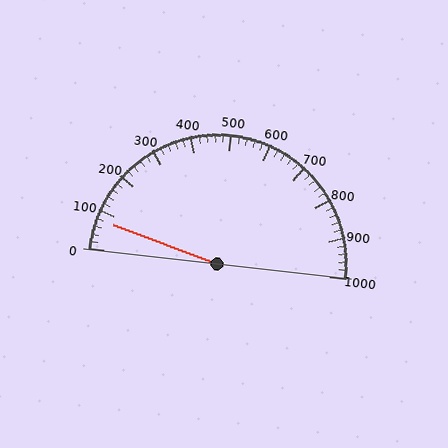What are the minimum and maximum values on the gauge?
The gauge ranges from 0 to 1000.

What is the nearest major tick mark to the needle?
The nearest major tick mark is 100.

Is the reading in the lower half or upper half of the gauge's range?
The reading is in the lower half of the range (0 to 1000).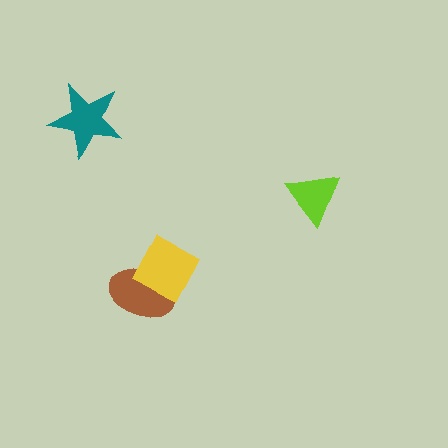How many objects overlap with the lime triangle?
0 objects overlap with the lime triangle.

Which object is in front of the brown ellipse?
The yellow diamond is in front of the brown ellipse.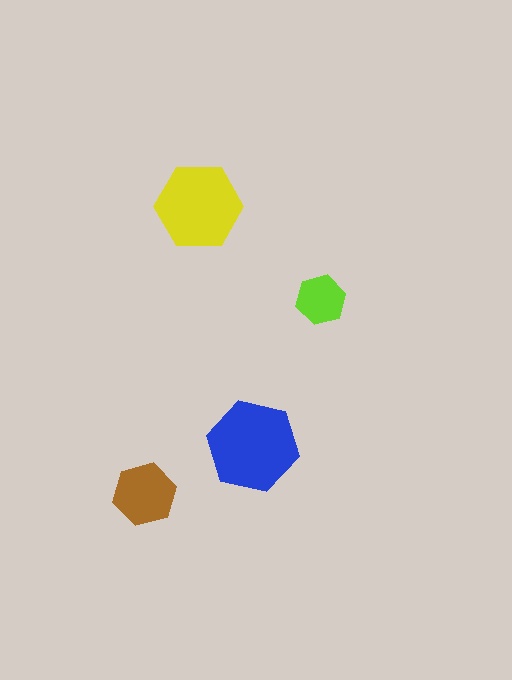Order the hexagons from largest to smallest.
the blue one, the yellow one, the brown one, the lime one.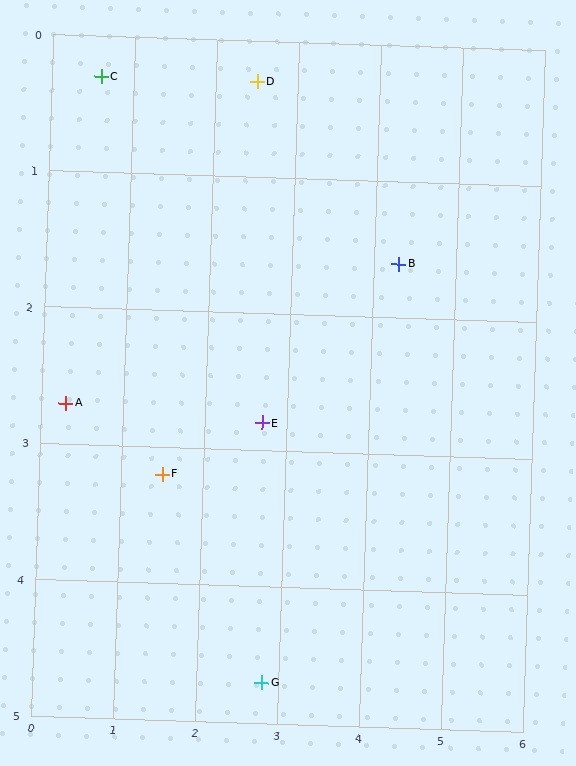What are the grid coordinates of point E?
Point E is at approximately (2.7, 2.8).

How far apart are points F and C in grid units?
Points F and C are about 3.0 grid units apart.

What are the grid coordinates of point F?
Point F is at approximately (1.5, 3.2).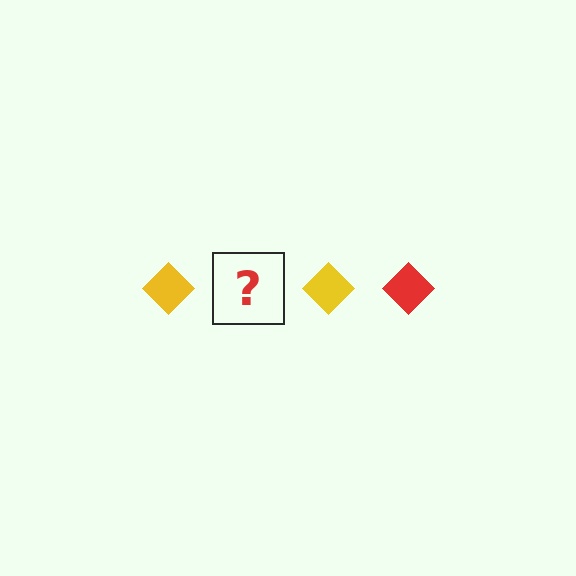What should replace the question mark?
The question mark should be replaced with a red diamond.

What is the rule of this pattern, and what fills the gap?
The rule is that the pattern cycles through yellow, red diamonds. The gap should be filled with a red diamond.